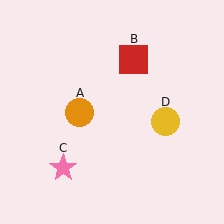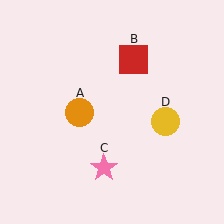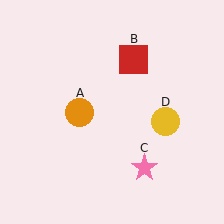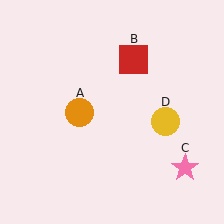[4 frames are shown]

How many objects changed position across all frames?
1 object changed position: pink star (object C).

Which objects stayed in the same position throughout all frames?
Orange circle (object A) and red square (object B) and yellow circle (object D) remained stationary.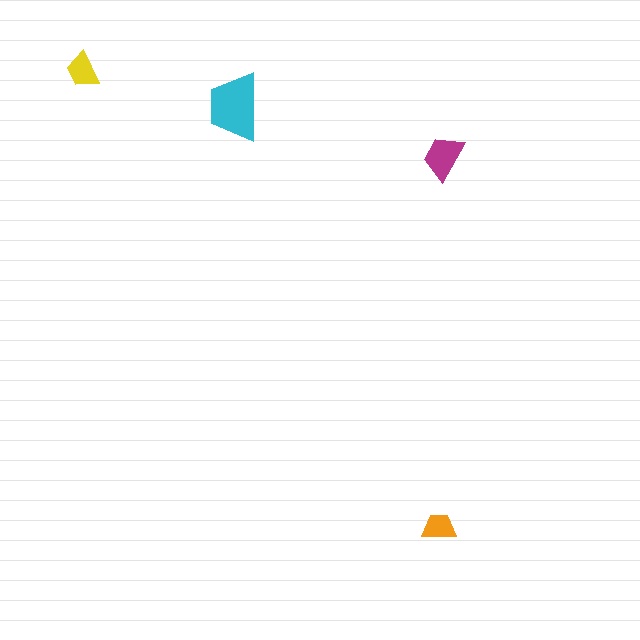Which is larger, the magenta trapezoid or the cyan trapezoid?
The cyan one.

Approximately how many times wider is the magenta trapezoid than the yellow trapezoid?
About 1.5 times wider.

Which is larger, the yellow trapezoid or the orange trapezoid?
The yellow one.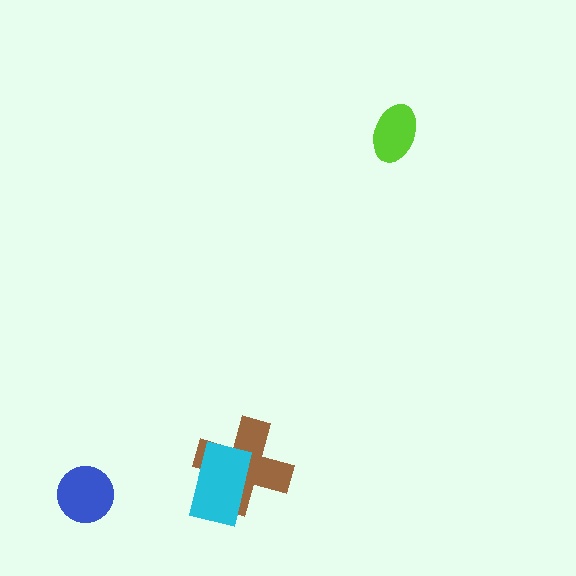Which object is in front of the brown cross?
The cyan rectangle is in front of the brown cross.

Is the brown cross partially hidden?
Yes, it is partially covered by another shape.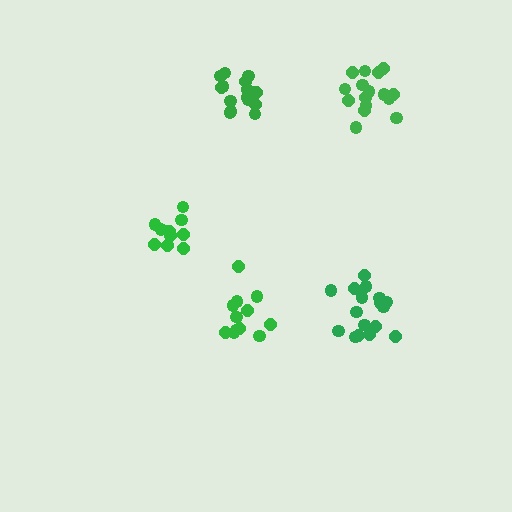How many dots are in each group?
Group 1: 16 dots, Group 2: 16 dots, Group 3: 12 dots, Group 4: 17 dots, Group 5: 11 dots (72 total).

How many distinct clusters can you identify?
There are 5 distinct clusters.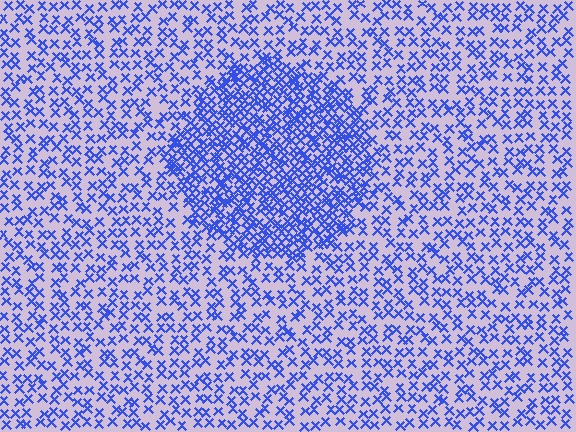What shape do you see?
I see a circle.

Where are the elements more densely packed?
The elements are more densely packed inside the circle boundary.